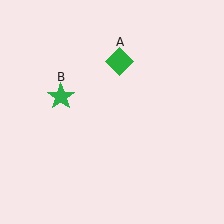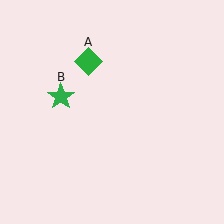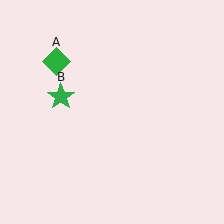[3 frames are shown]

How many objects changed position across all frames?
1 object changed position: green diamond (object A).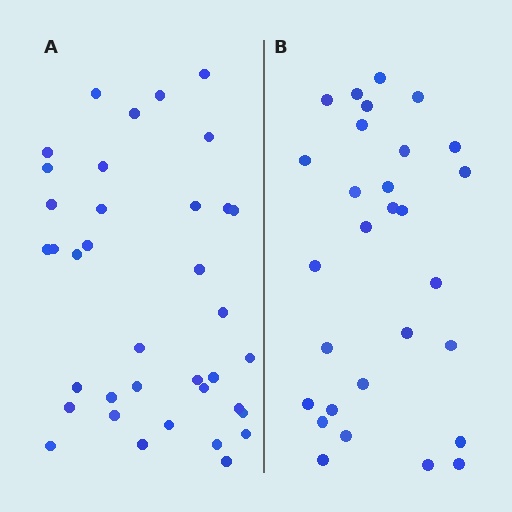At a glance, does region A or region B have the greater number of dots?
Region A (the left region) has more dots.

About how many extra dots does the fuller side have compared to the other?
Region A has roughly 8 or so more dots than region B.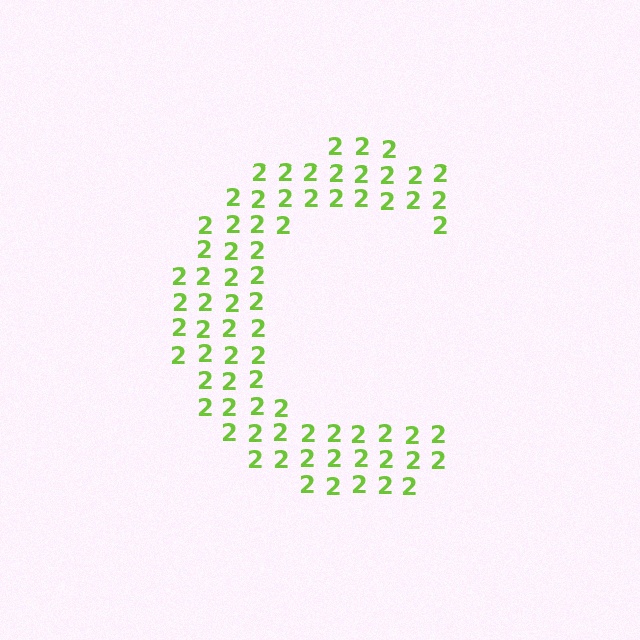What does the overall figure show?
The overall figure shows the letter C.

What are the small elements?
The small elements are digit 2's.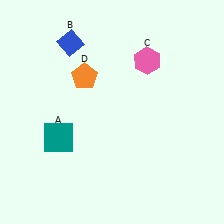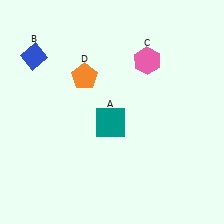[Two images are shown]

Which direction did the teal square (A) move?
The teal square (A) moved right.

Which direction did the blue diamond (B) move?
The blue diamond (B) moved left.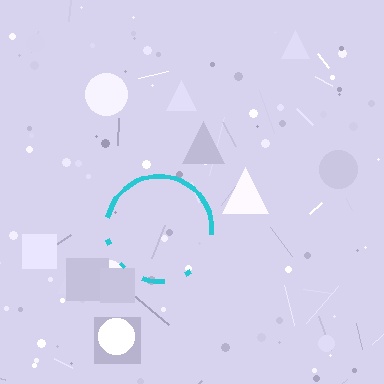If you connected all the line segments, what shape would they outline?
They would outline a circle.